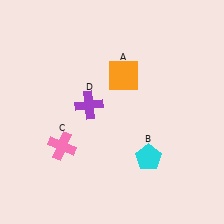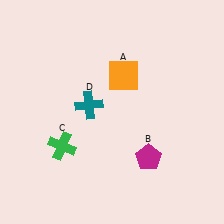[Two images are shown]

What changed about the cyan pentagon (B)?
In Image 1, B is cyan. In Image 2, it changed to magenta.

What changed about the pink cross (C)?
In Image 1, C is pink. In Image 2, it changed to green.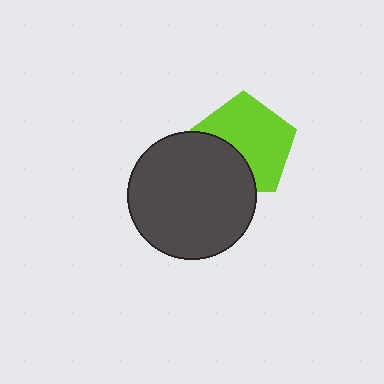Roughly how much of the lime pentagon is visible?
Most of it is visible (roughly 66%).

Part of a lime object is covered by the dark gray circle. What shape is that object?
It is a pentagon.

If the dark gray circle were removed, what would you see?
You would see the complete lime pentagon.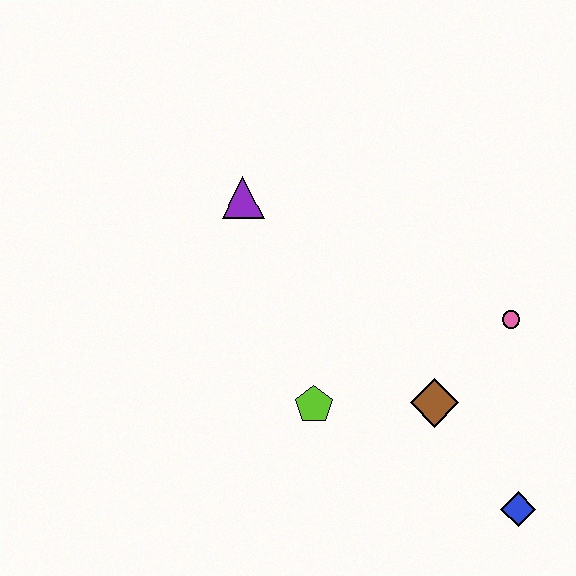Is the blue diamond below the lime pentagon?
Yes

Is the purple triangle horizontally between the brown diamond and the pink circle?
No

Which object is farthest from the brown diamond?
The purple triangle is farthest from the brown diamond.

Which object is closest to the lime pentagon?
The brown diamond is closest to the lime pentagon.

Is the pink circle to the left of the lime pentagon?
No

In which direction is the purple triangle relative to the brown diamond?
The purple triangle is above the brown diamond.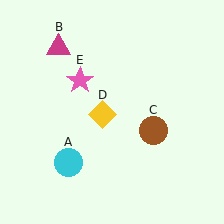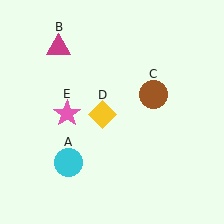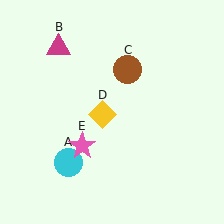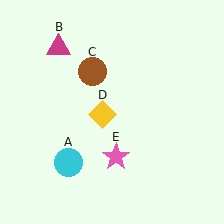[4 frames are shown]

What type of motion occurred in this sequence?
The brown circle (object C), pink star (object E) rotated counterclockwise around the center of the scene.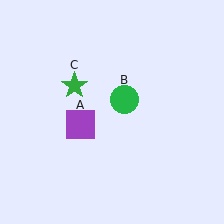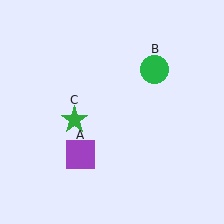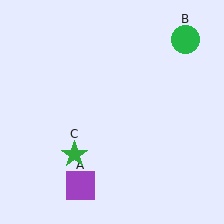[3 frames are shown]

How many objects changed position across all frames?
3 objects changed position: purple square (object A), green circle (object B), green star (object C).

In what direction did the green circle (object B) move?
The green circle (object B) moved up and to the right.